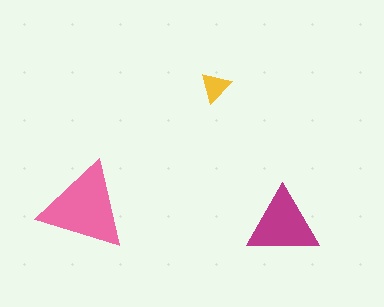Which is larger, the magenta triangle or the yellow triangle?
The magenta one.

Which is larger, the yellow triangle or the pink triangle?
The pink one.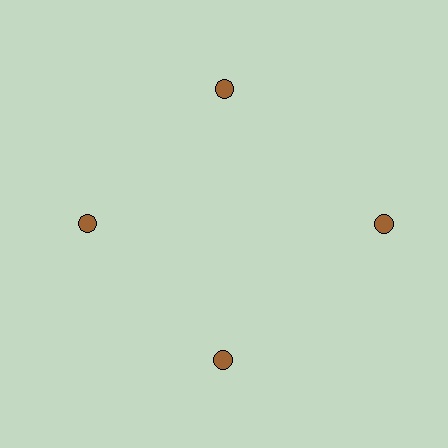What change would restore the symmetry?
The symmetry would be restored by moving it inward, back onto the ring so that all 4 circles sit at equal angles and equal distance from the center.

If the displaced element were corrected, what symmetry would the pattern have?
It would have 4-fold rotational symmetry — the pattern would map onto itself every 90 degrees.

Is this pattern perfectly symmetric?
No. The 4 brown circles are arranged in a ring, but one element near the 3 o'clock position is pushed outward from the center, breaking the 4-fold rotational symmetry.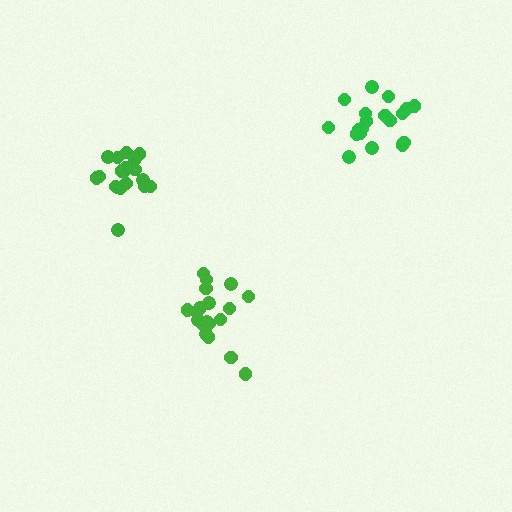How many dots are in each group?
Group 1: 19 dots, Group 2: 19 dots, Group 3: 19 dots (57 total).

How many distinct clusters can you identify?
There are 3 distinct clusters.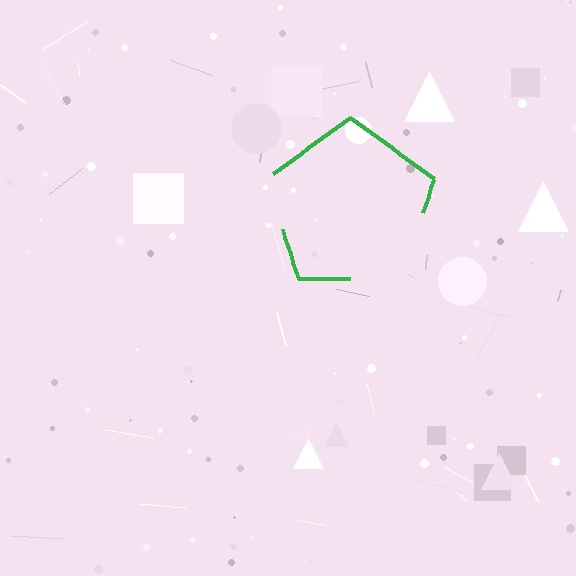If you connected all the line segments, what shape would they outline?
They would outline a pentagon.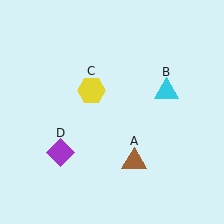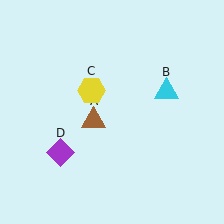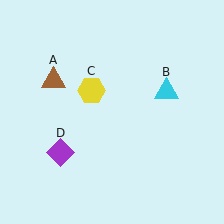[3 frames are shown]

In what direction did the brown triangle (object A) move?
The brown triangle (object A) moved up and to the left.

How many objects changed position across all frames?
1 object changed position: brown triangle (object A).